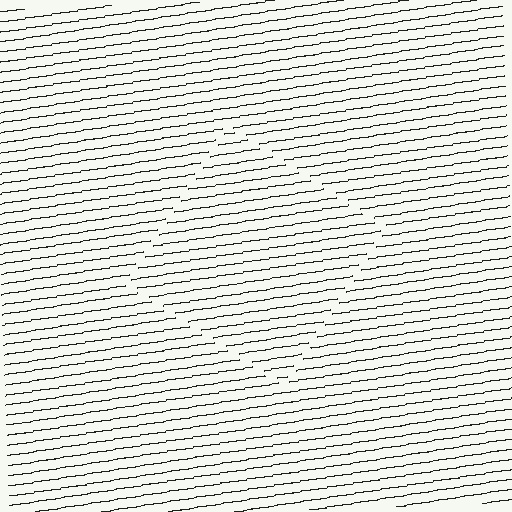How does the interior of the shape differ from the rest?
The interior of the shape contains the same grating, shifted by half a period — the contour is defined by the phase discontinuity where line-ends from the inner and outer gratings abut.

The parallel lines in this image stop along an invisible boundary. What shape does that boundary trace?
An illusory square. The interior of the shape contains the same grating, shifted by half a period — the contour is defined by the phase discontinuity where line-ends from the inner and outer gratings abut.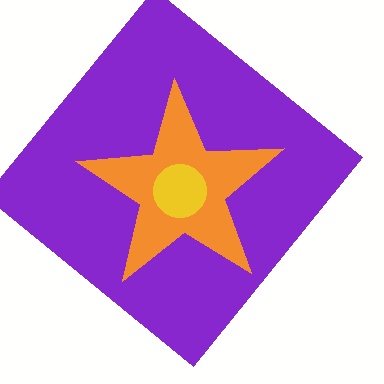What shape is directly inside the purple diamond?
The orange star.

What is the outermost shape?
The purple diamond.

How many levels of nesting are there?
3.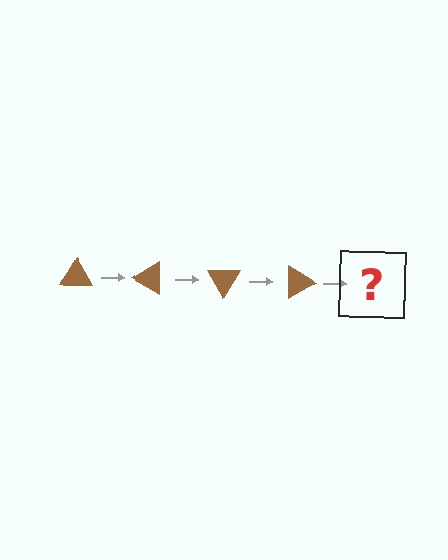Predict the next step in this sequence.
The next step is a brown triangle rotated 120 degrees.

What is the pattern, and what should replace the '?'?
The pattern is that the triangle rotates 30 degrees each step. The '?' should be a brown triangle rotated 120 degrees.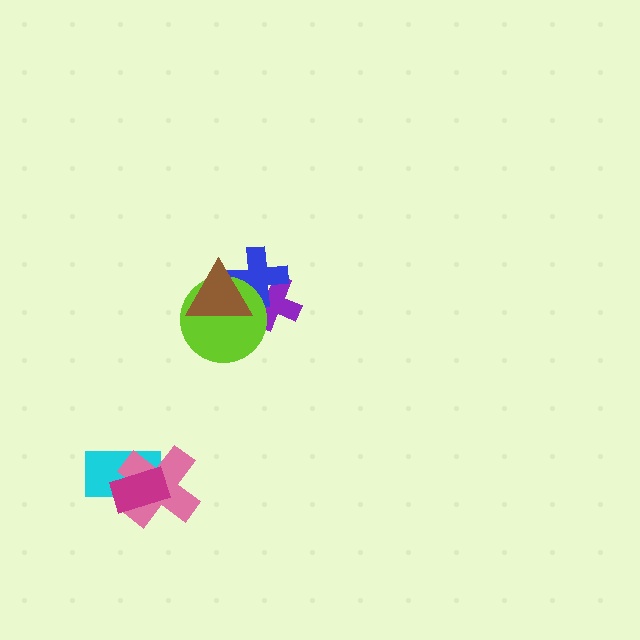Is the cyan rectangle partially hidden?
Yes, it is partially covered by another shape.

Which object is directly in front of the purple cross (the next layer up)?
The blue cross is directly in front of the purple cross.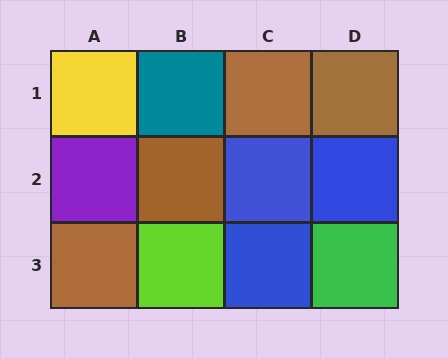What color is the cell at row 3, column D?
Green.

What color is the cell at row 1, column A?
Yellow.